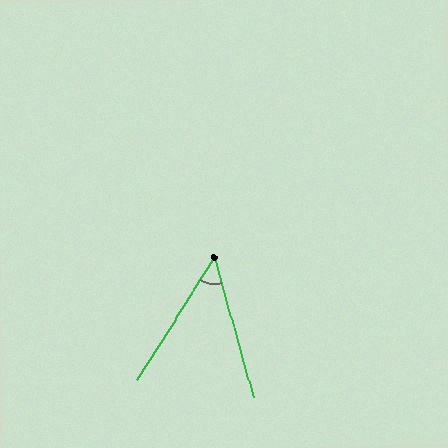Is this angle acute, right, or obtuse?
It is acute.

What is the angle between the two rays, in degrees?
Approximately 48 degrees.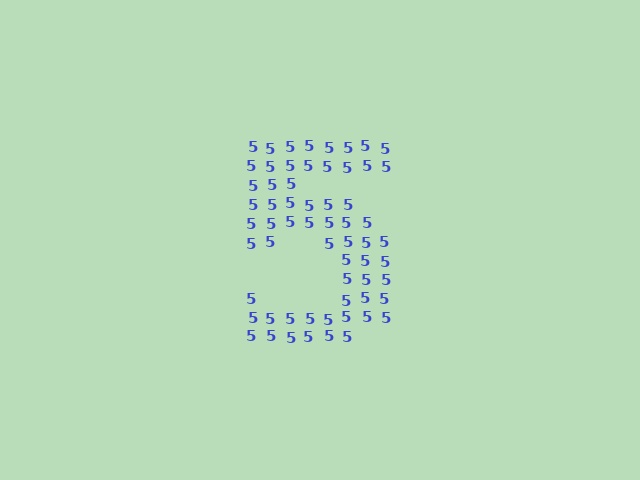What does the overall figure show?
The overall figure shows the digit 5.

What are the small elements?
The small elements are digit 5's.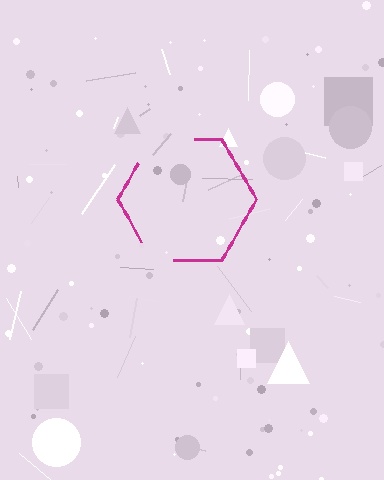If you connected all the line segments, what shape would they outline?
They would outline a hexagon.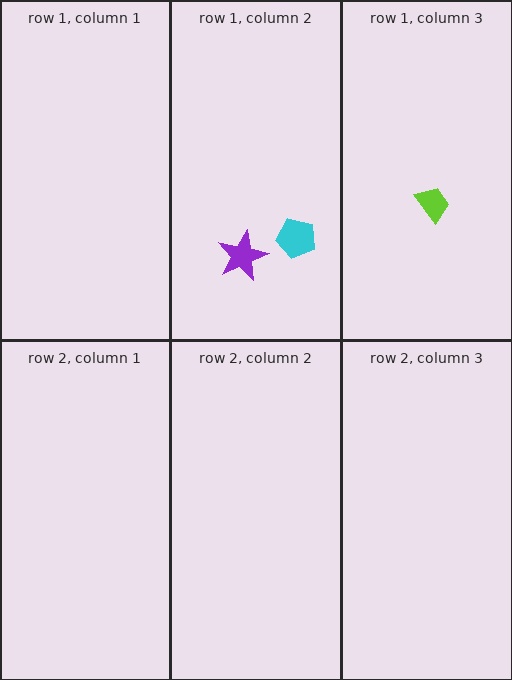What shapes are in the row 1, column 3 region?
The lime trapezoid.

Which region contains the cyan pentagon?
The row 1, column 2 region.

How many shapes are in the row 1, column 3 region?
1.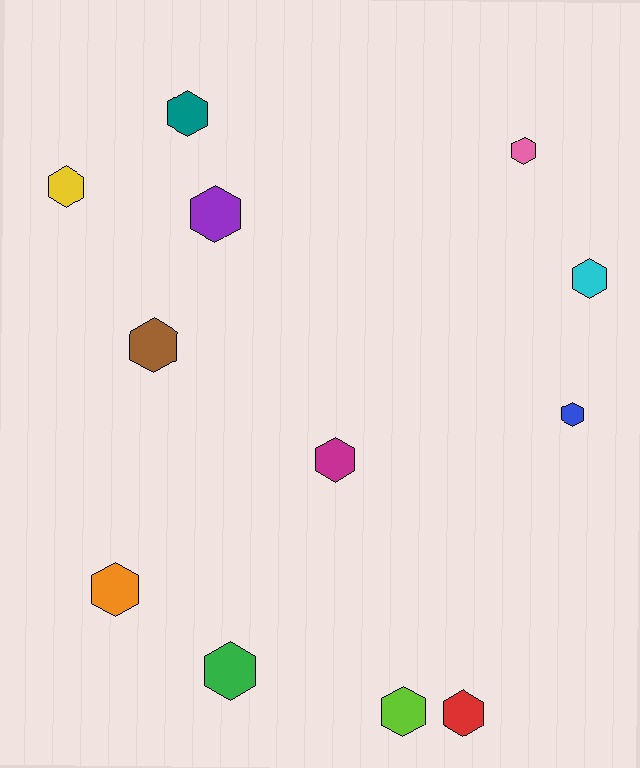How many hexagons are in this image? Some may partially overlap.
There are 12 hexagons.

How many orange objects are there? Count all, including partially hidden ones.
There is 1 orange object.